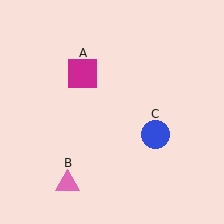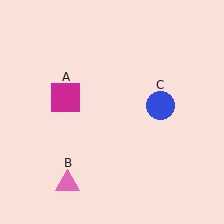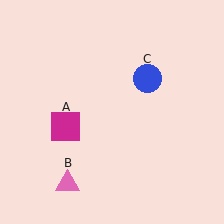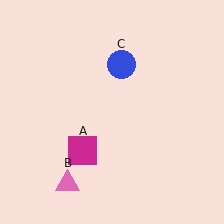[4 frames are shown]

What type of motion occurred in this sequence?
The magenta square (object A), blue circle (object C) rotated counterclockwise around the center of the scene.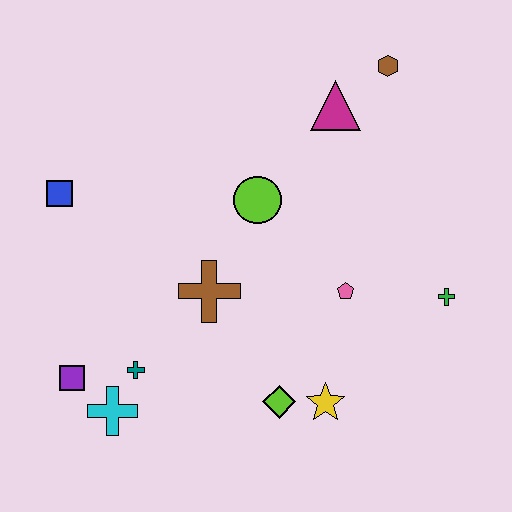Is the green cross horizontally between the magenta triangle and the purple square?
No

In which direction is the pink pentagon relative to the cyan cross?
The pink pentagon is to the right of the cyan cross.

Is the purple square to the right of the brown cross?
No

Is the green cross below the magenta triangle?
Yes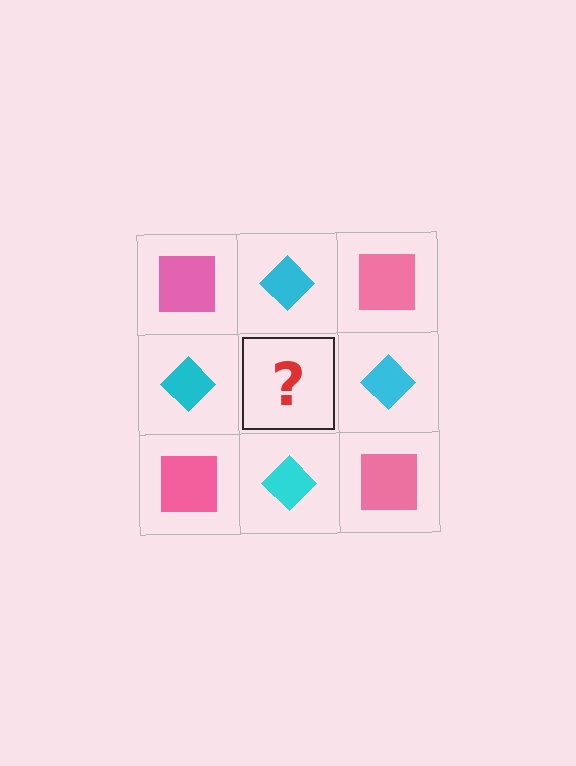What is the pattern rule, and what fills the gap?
The rule is that it alternates pink square and cyan diamond in a checkerboard pattern. The gap should be filled with a pink square.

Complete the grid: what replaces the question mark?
The question mark should be replaced with a pink square.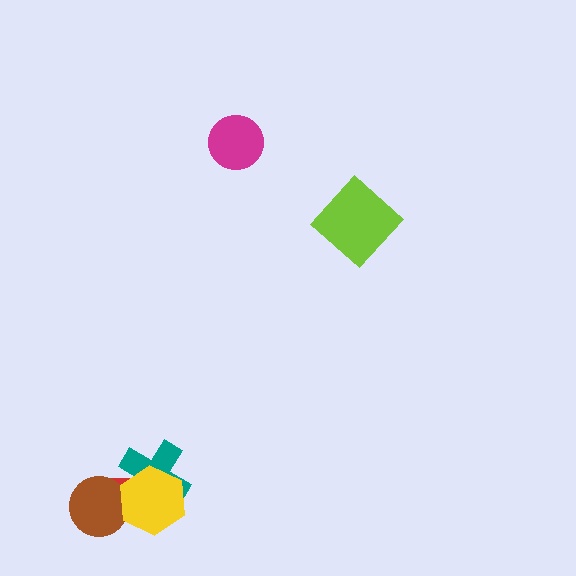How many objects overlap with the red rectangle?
3 objects overlap with the red rectangle.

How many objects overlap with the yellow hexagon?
3 objects overlap with the yellow hexagon.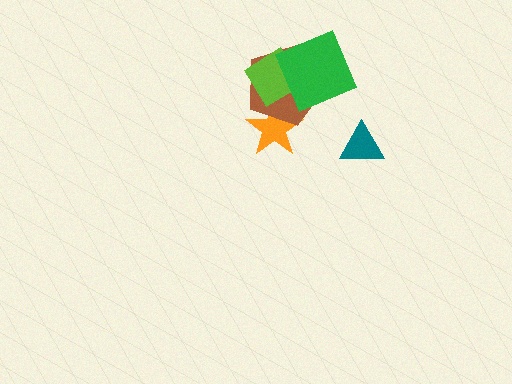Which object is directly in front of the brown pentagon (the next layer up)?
The lime diamond is directly in front of the brown pentagon.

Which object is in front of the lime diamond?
The green square is in front of the lime diamond.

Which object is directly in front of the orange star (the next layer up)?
The brown pentagon is directly in front of the orange star.